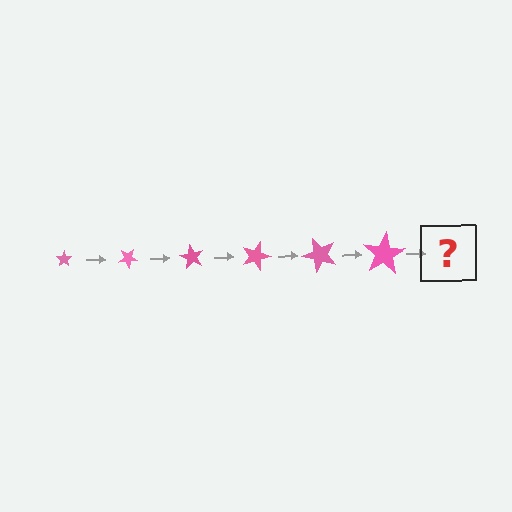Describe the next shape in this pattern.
It should be a star, larger than the previous one and rotated 180 degrees from the start.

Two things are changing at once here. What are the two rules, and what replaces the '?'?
The two rules are that the star grows larger each step and it rotates 30 degrees each step. The '?' should be a star, larger than the previous one and rotated 180 degrees from the start.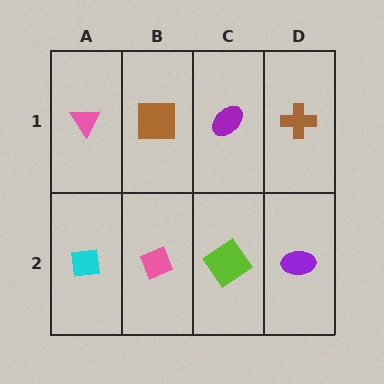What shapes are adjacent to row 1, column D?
A purple ellipse (row 2, column D), a purple ellipse (row 1, column C).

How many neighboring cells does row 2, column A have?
2.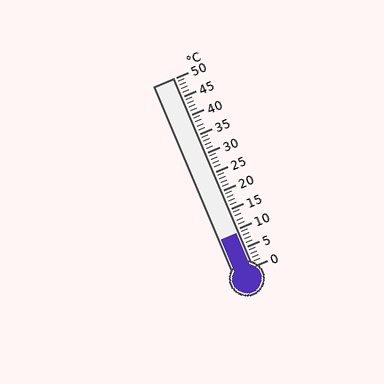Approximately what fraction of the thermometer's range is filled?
The thermometer is filled to approximately 20% of its range.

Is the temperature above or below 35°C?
The temperature is below 35°C.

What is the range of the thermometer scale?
The thermometer scale ranges from 0°C to 50°C.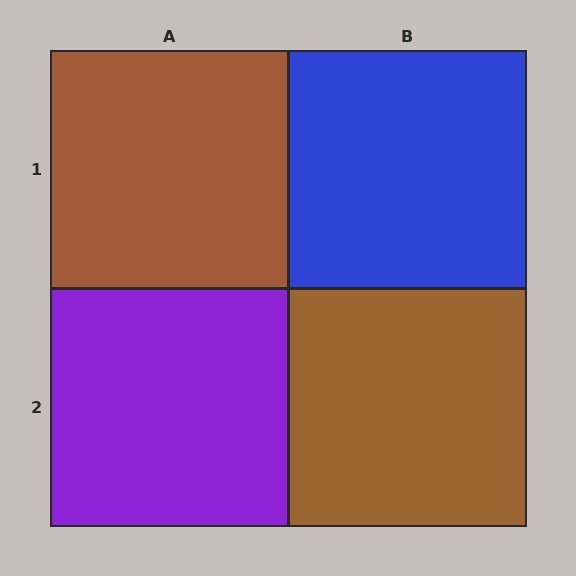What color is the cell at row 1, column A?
Brown.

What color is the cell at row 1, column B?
Blue.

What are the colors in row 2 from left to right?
Purple, brown.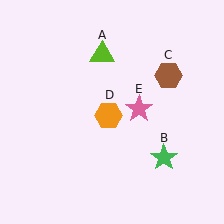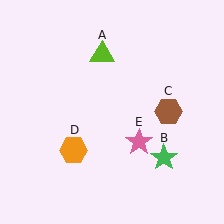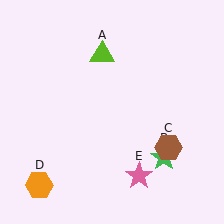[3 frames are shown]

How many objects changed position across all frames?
3 objects changed position: brown hexagon (object C), orange hexagon (object D), pink star (object E).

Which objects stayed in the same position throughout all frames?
Lime triangle (object A) and green star (object B) remained stationary.